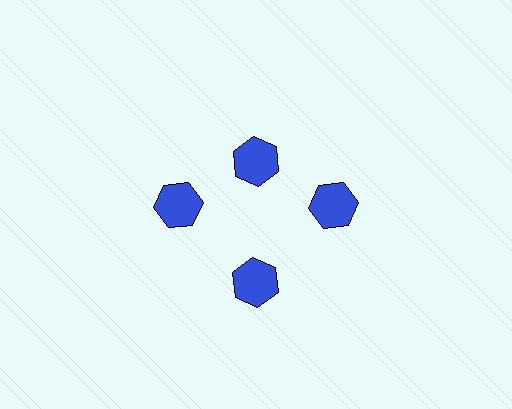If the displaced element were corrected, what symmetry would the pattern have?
It would have 4-fold rotational symmetry — the pattern would map onto itself every 90 degrees.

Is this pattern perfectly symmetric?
No. The 4 blue hexagons are arranged in a ring, but one element near the 12 o'clock position is pulled inward toward the center, breaking the 4-fold rotational symmetry.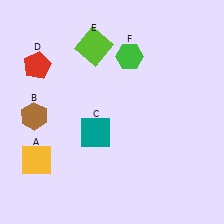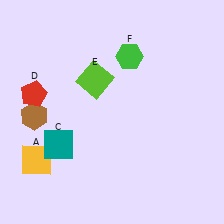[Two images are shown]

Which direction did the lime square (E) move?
The lime square (E) moved down.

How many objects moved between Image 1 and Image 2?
3 objects moved between the two images.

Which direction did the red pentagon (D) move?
The red pentagon (D) moved down.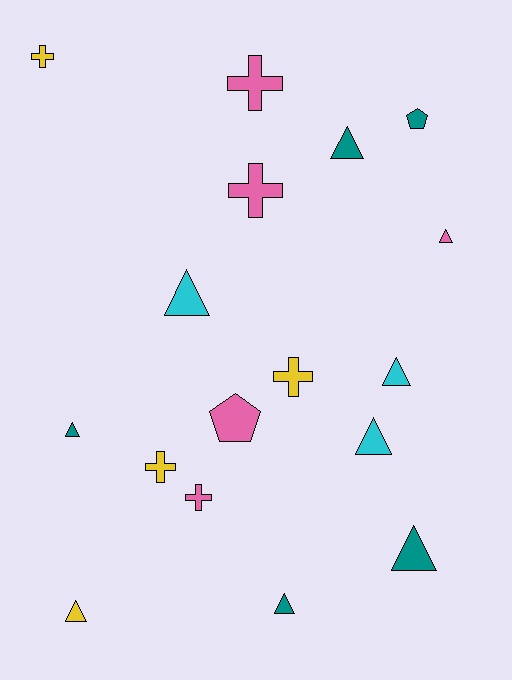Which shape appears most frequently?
Triangle, with 9 objects.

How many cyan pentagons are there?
There are no cyan pentagons.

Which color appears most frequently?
Pink, with 5 objects.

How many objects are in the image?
There are 17 objects.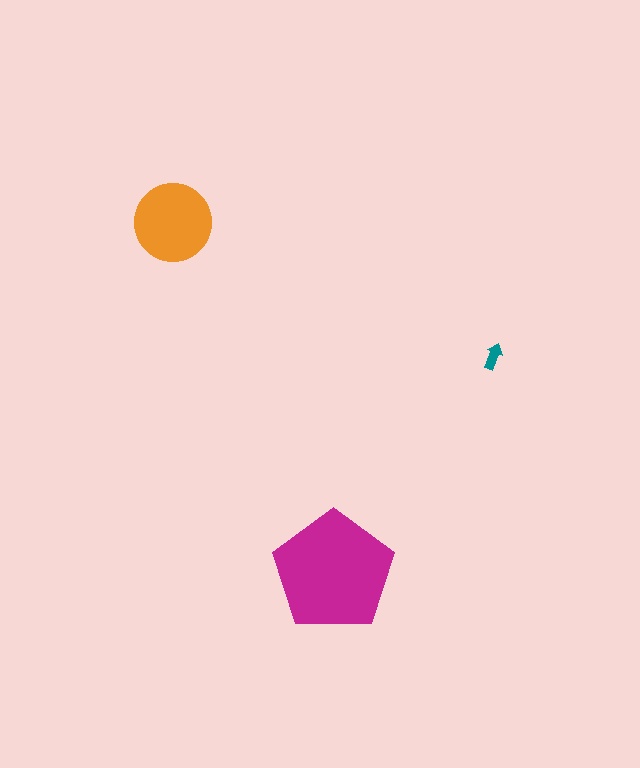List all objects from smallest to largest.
The teal arrow, the orange circle, the magenta pentagon.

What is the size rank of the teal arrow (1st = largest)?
3rd.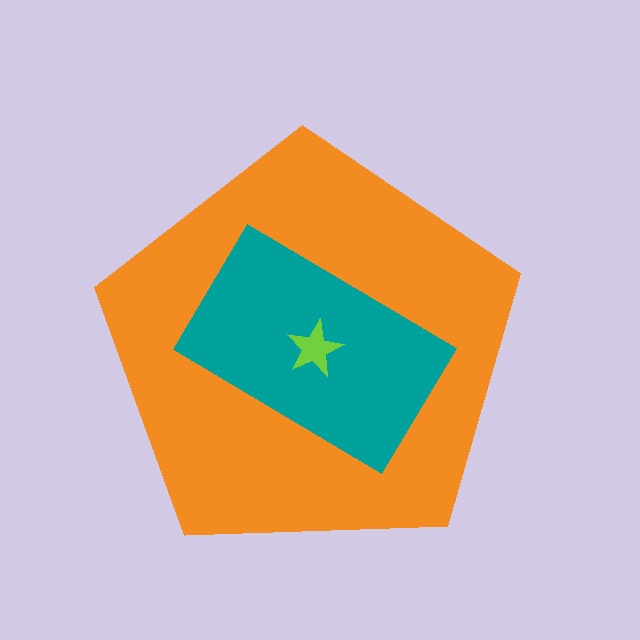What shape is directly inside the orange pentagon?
The teal rectangle.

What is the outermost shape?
The orange pentagon.